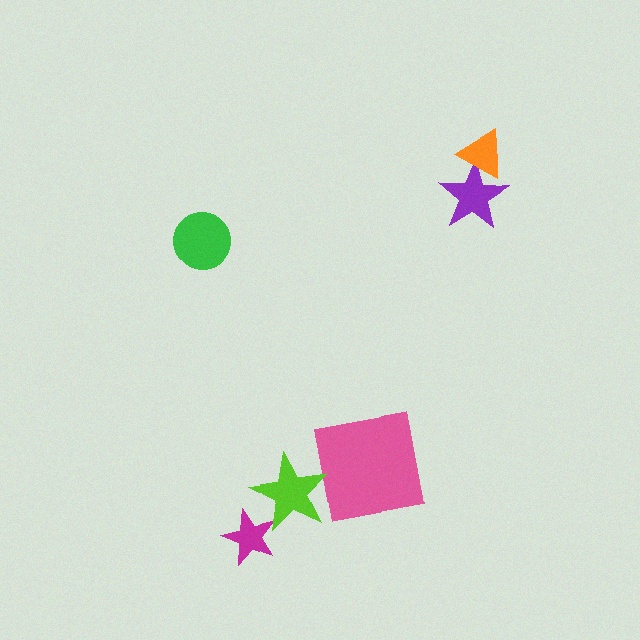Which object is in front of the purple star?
The orange triangle is in front of the purple star.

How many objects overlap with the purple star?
1 object overlaps with the purple star.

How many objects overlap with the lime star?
1 object overlaps with the lime star.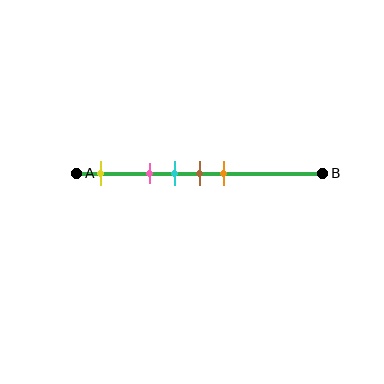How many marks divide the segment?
There are 5 marks dividing the segment.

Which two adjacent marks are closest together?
The cyan and brown marks are the closest adjacent pair.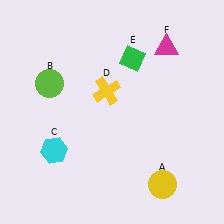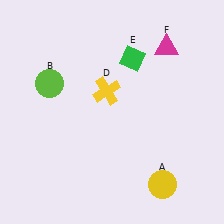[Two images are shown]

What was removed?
The cyan hexagon (C) was removed in Image 2.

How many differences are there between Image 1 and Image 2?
There is 1 difference between the two images.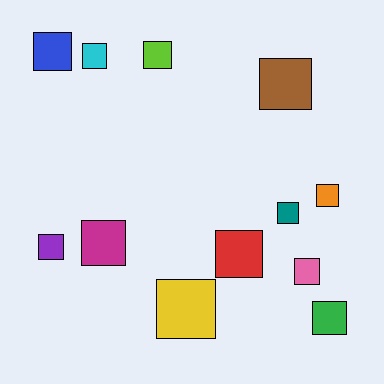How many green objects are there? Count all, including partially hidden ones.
There is 1 green object.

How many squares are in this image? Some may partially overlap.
There are 12 squares.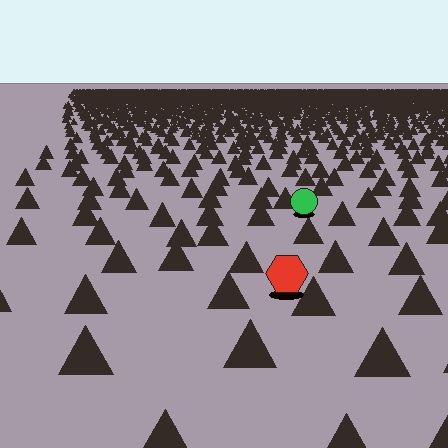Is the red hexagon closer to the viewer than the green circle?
Yes. The red hexagon is closer — you can tell from the texture gradient: the ground texture is coarser near it.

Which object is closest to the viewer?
The red hexagon is closest. The texture marks near it are larger and more spread out.